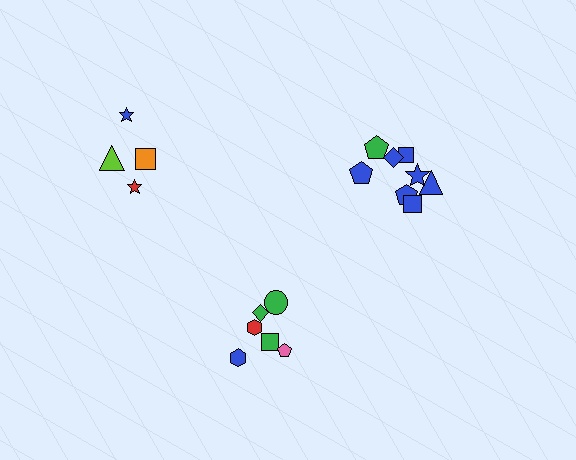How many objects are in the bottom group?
There are 6 objects.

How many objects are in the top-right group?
There are 8 objects.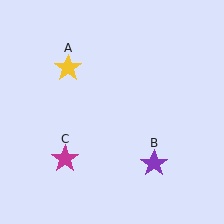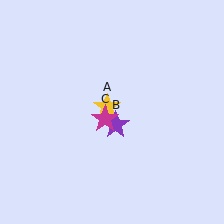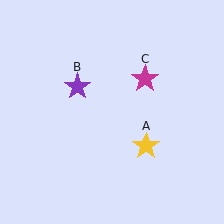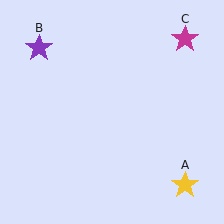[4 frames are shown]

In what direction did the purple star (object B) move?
The purple star (object B) moved up and to the left.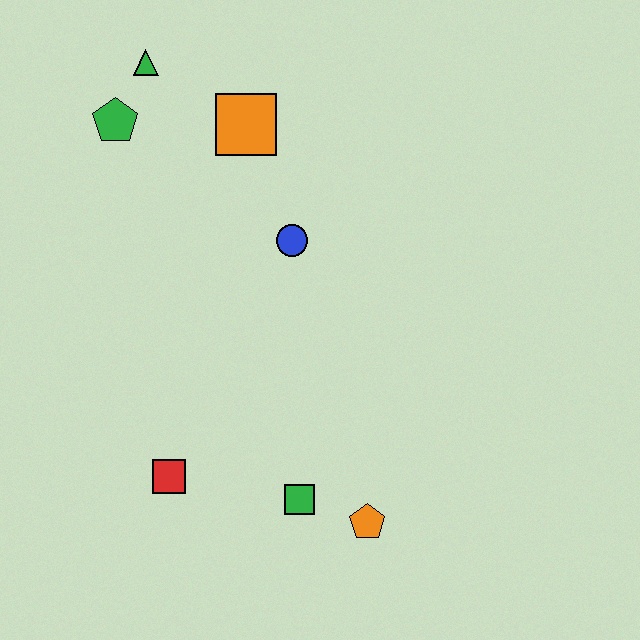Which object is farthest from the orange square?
The orange pentagon is farthest from the orange square.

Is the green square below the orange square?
Yes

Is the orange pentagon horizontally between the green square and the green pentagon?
No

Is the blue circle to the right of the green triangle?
Yes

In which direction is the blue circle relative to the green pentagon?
The blue circle is to the right of the green pentagon.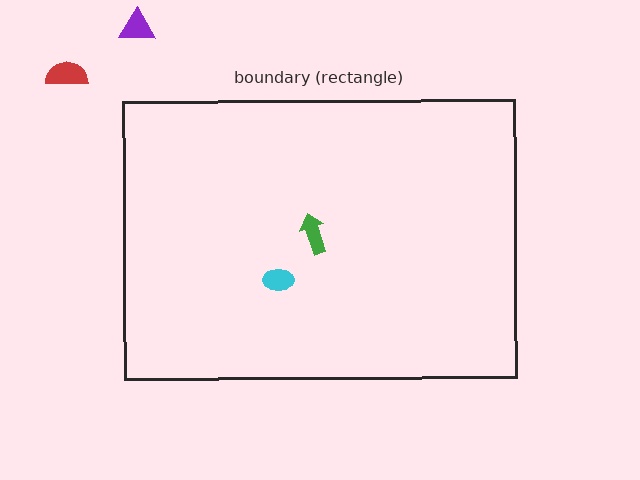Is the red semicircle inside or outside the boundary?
Outside.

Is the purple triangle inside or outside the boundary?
Outside.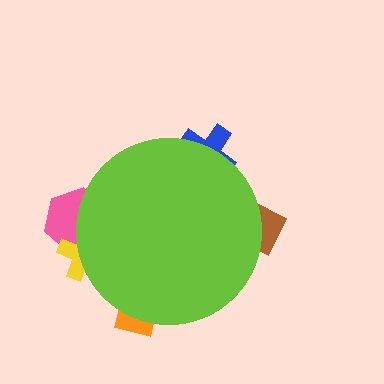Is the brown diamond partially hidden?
Yes, the brown diamond is partially hidden behind the lime circle.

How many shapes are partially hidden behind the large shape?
5 shapes are partially hidden.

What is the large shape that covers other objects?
A lime circle.